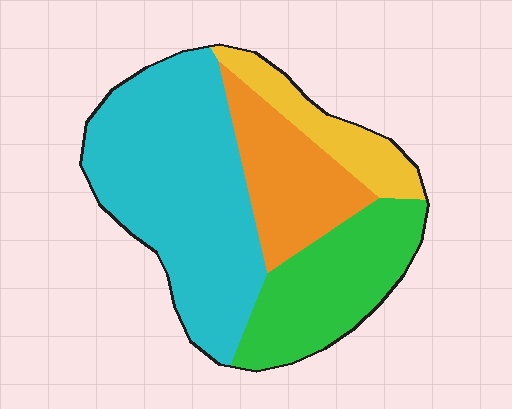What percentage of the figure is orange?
Orange takes up about one fifth (1/5) of the figure.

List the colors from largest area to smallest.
From largest to smallest: cyan, green, orange, yellow.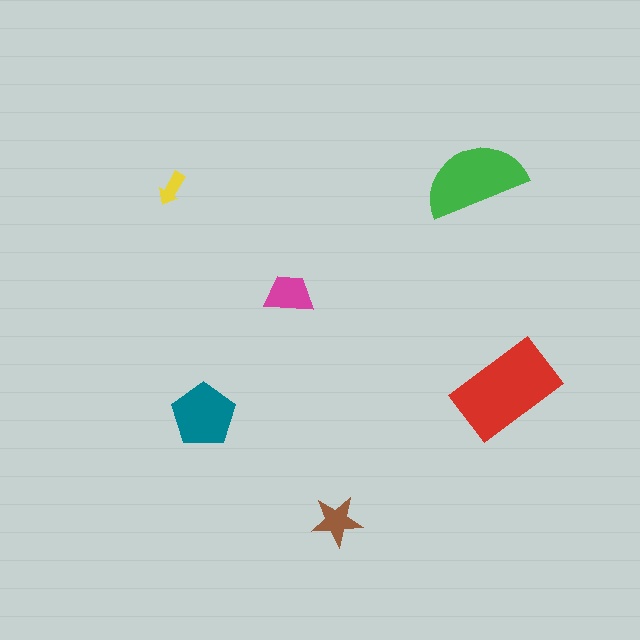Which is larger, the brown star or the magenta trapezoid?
The magenta trapezoid.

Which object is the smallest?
The yellow arrow.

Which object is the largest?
The red rectangle.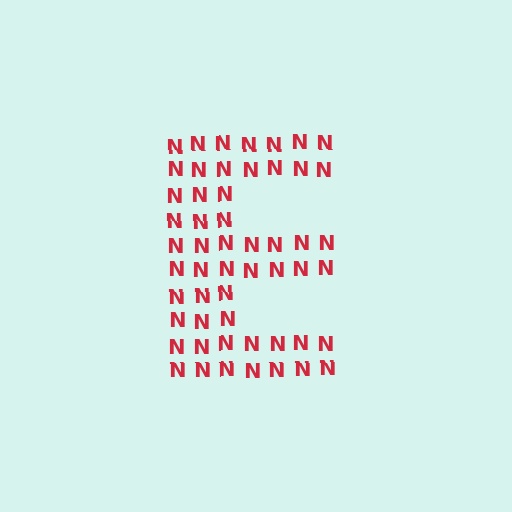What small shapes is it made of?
It is made of small letter N's.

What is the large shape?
The large shape is the letter E.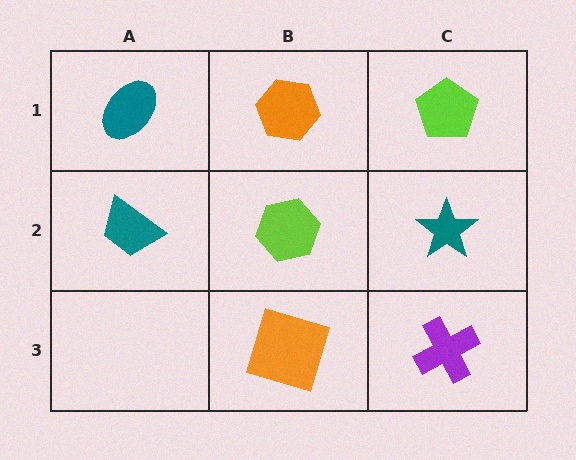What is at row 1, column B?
An orange hexagon.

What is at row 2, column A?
A teal trapezoid.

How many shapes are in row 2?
3 shapes.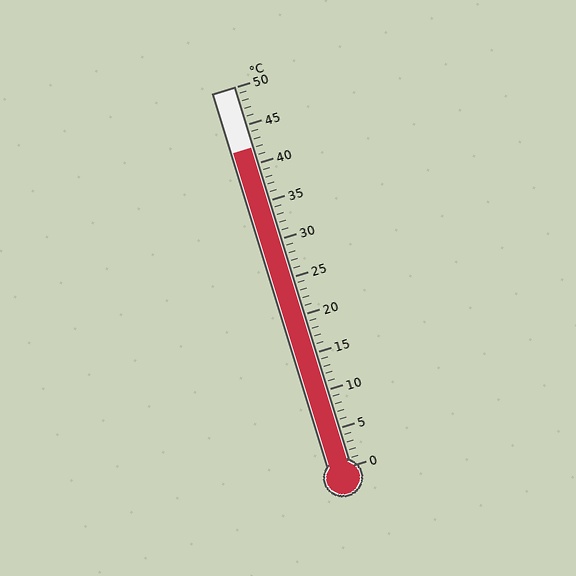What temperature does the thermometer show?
The thermometer shows approximately 42°C.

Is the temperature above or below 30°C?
The temperature is above 30°C.